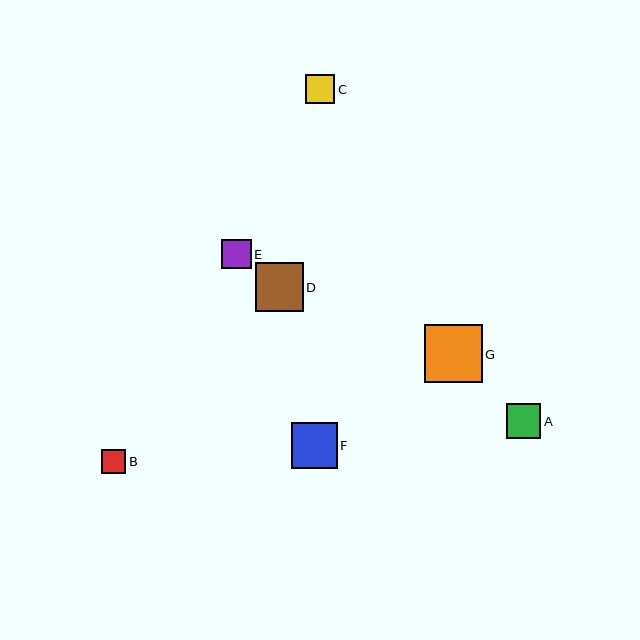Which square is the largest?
Square G is the largest with a size of approximately 58 pixels.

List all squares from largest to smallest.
From largest to smallest: G, D, F, A, C, E, B.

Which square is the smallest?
Square B is the smallest with a size of approximately 24 pixels.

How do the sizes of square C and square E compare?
Square C and square E are approximately the same size.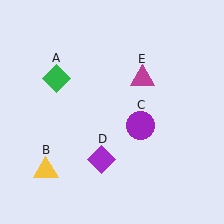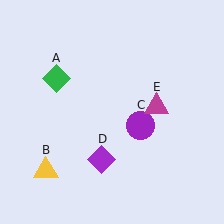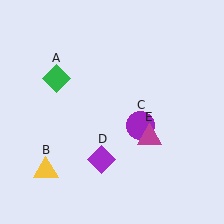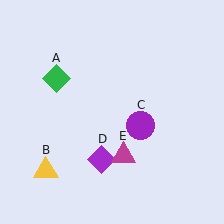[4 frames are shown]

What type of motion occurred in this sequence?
The magenta triangle (object E) rotated clockwise around the center of the scene.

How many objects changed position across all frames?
1 object changed position: magenta triangle (object E).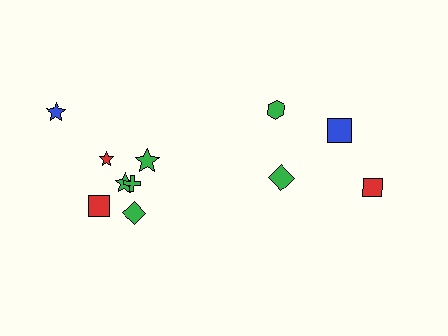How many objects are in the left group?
There are 7 objects.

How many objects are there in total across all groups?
There are 11 objects.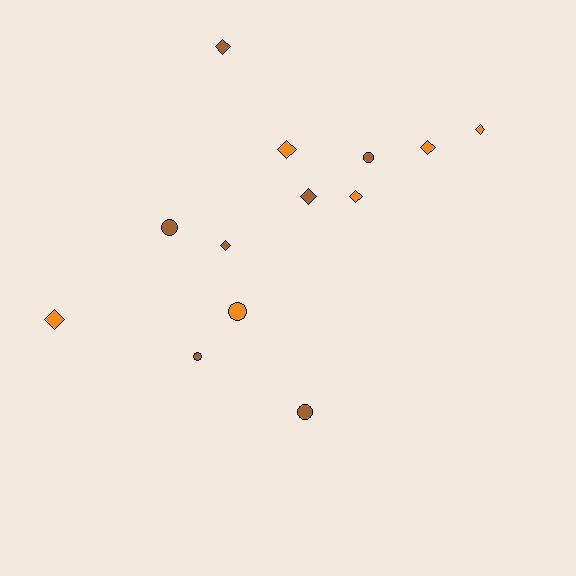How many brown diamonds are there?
There are 3 brown diamonds.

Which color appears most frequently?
Brown, with 7 objects.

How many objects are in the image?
There are 13 objects.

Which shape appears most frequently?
Diamond, with 8 objects.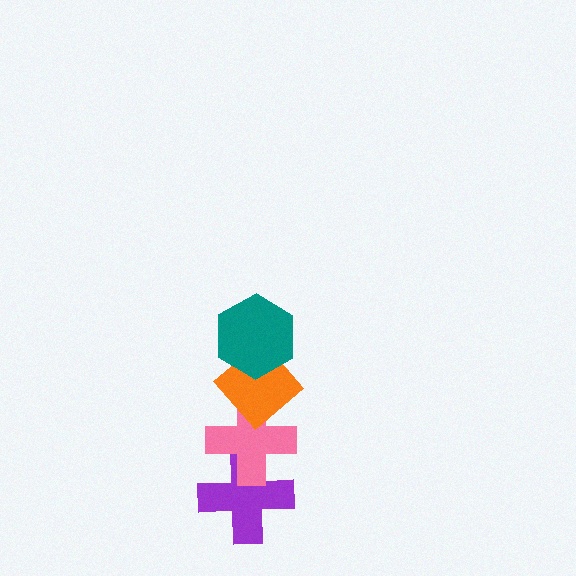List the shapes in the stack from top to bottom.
From top to bottom: the teal hexagon, the orange diamond, the pink cross, the purple cross.